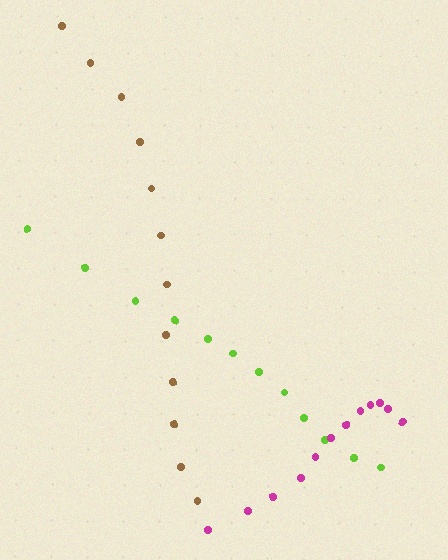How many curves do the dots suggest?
There are 3 distinct paths.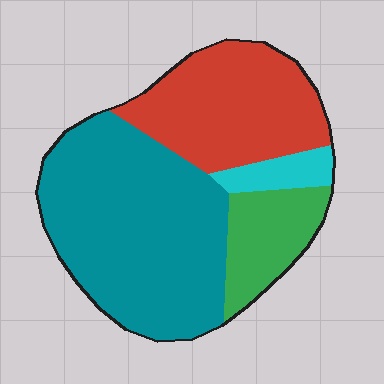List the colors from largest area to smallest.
From largest to smallest: teal, red, green, cyan.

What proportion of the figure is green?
Green covers around 15% of the figure.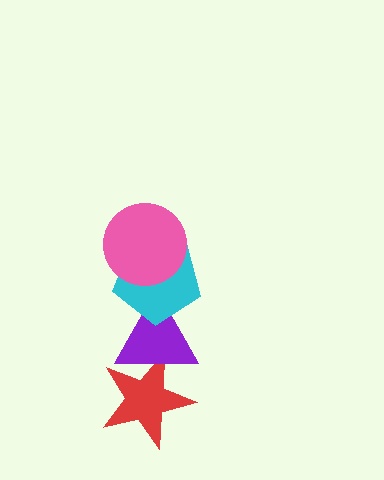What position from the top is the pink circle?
The pink circle is 1st from the top.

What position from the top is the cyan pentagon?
The cyan pentagon is 2nd from the top.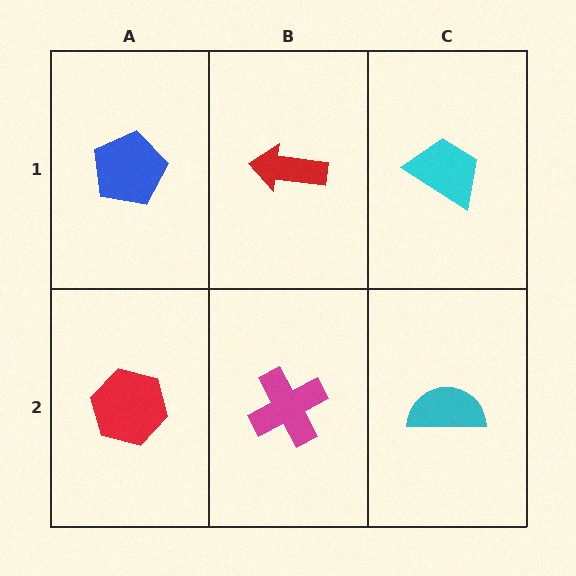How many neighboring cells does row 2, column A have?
2.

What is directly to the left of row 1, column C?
A red arrow.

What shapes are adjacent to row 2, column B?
A red arrow (row 1, column B), a red hexagon (row 2, column A), a cyan semicircle (row 2, column C).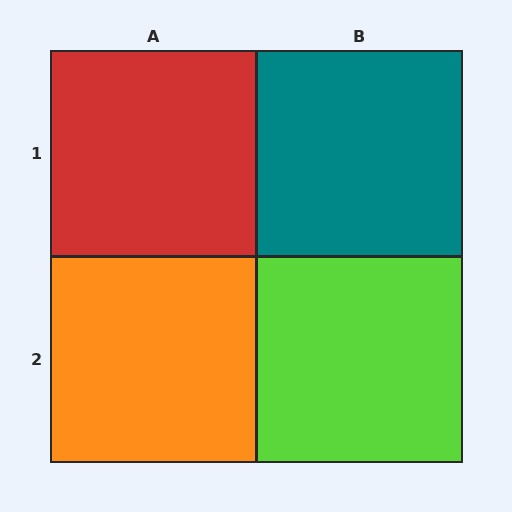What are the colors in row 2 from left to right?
Orange, lime.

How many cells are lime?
1 cell is lime.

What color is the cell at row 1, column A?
Red.